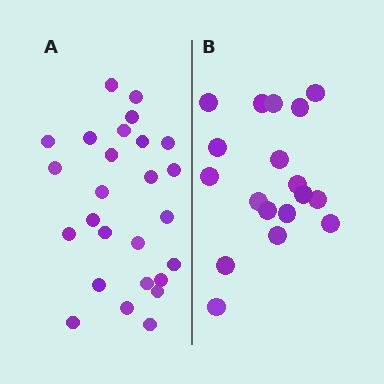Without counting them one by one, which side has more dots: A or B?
Region A (the left region) has more dots.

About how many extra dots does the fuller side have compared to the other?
Region A has roughly 8 or so more dots than region B.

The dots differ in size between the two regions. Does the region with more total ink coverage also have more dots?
No. Region B has more total ink coverage because its dots are larger, but region A actually contains more individual dots. Total area can be misleading — the number of items is what matters here.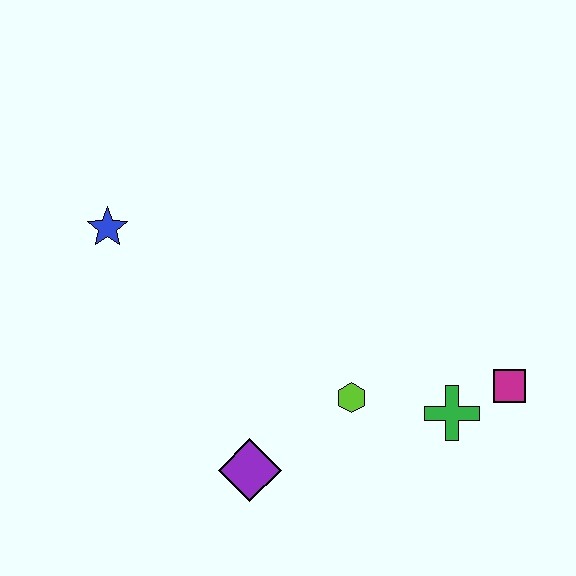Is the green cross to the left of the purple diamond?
No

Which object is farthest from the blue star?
The magenta square is farthest from the blue star.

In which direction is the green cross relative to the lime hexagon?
The green cross is to the right of the lime hexagon.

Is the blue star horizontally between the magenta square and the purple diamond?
No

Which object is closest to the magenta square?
The green cross is closest to the magenta square.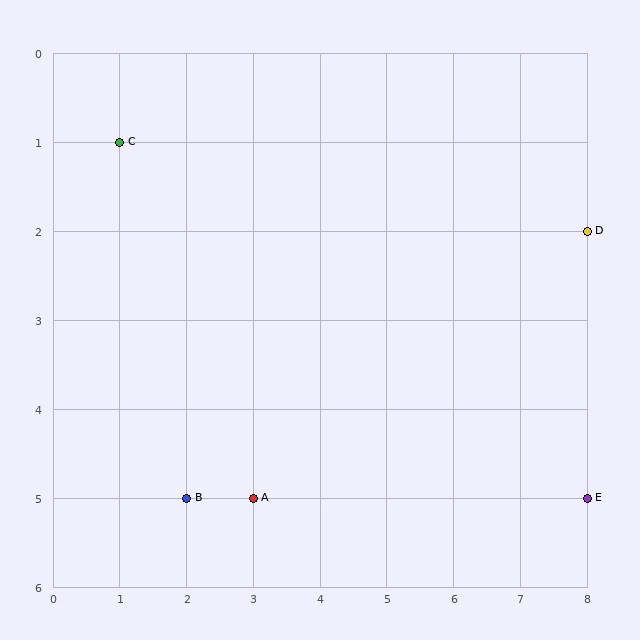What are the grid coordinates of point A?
Point A is at grid coordinates (3, 5).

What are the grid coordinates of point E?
Point E is at grid coordinates (8, 5).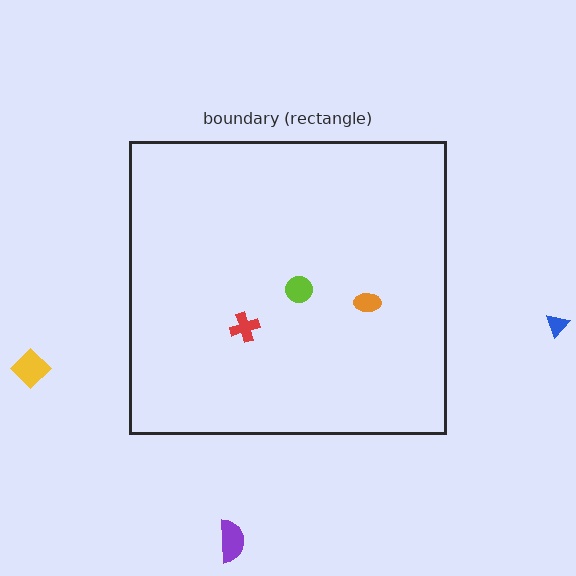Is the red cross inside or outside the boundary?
Inside.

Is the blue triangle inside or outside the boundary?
Outside.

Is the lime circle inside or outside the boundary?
Inside.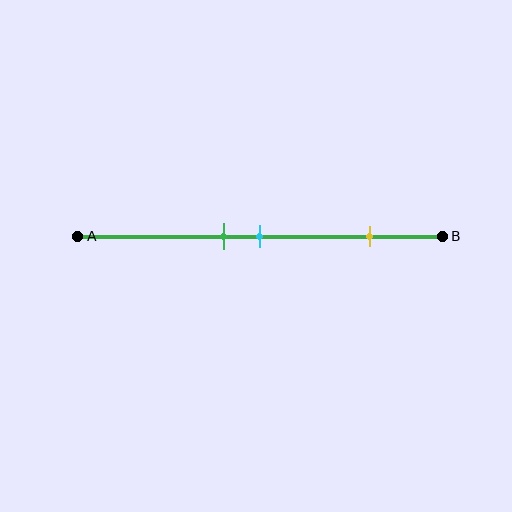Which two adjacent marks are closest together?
The green and cyan marks are the closest adjacent pair.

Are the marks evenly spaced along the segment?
No, the marks are not evenly spaced.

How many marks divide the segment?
There are 3 marks dividing the segment.